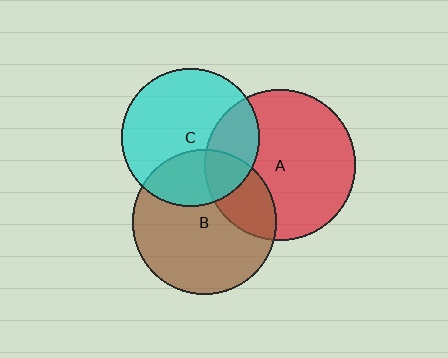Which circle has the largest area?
Circle A (red).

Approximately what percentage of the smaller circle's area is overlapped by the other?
Approximately 25%.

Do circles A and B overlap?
Yes.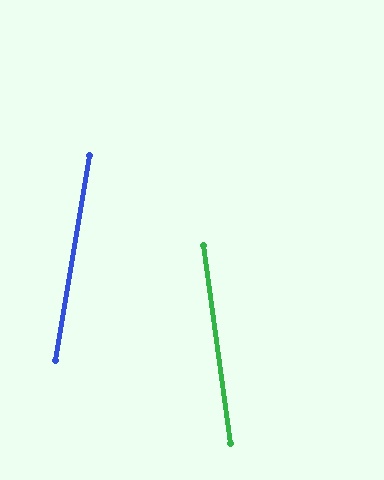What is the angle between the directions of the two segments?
Approximately 17 degrees.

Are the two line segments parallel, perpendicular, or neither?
Neither parallel nor perpendicular — they differ by about 17°.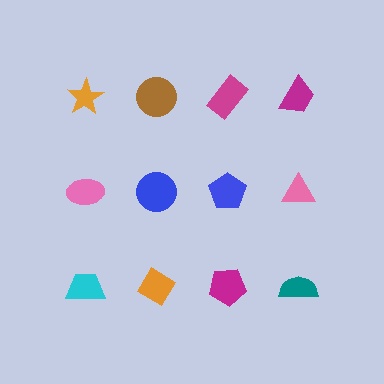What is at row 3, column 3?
A magenta pentagon.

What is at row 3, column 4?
A teal semicircle.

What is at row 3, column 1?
A cyan trapezoid.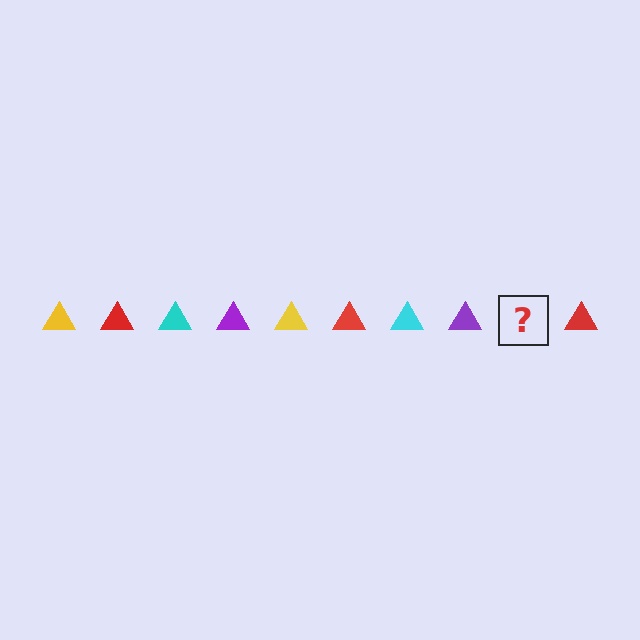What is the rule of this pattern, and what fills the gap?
The rule is that the pattern cycles through yellow, red, cyan, purple triangles. The gap should be filled with a yellow triangle.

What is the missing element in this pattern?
The missing element is a yellow triangle.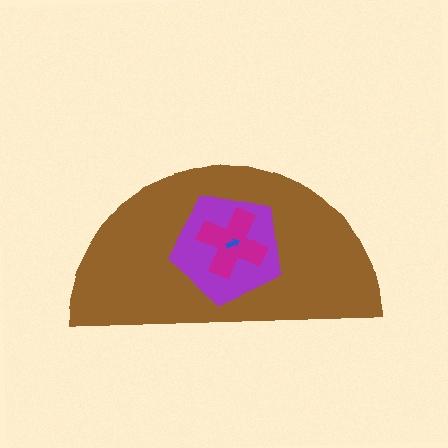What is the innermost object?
The blue arrow.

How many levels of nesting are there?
4.